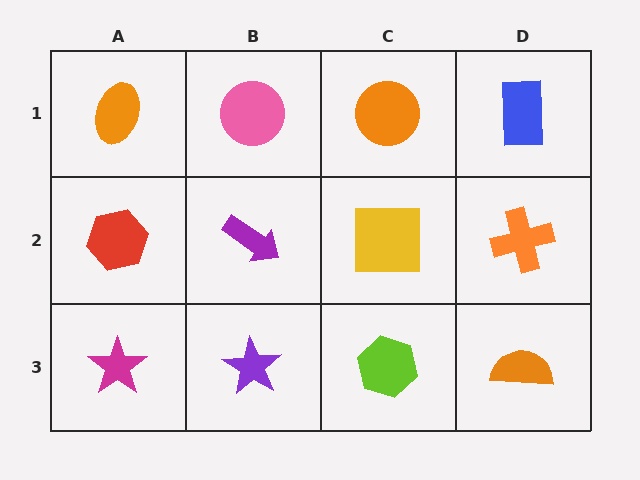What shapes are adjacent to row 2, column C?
An orange circle (row 1, column C), a lime hexagon (row 3, column C), a purple arrow (row 2, column B), an orange cross (row 2, column D).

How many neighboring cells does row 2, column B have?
4.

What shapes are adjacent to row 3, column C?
A yellow square (row 2, column C), a purple star (row 3, column B), an orange semicircle (row 3, column D).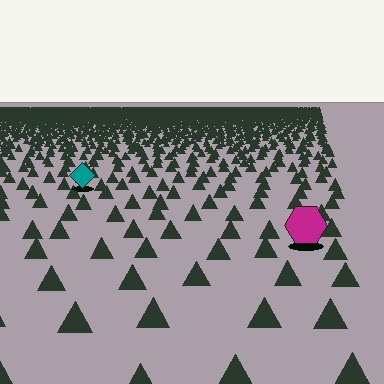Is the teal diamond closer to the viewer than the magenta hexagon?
No. The magenta hexagon is closer — you can tell from the texture gradient: the ground texture is coarser near it.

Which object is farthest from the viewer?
The teal diamond is farthest from the viewer. It appears smaller and the ground texture around it is denser.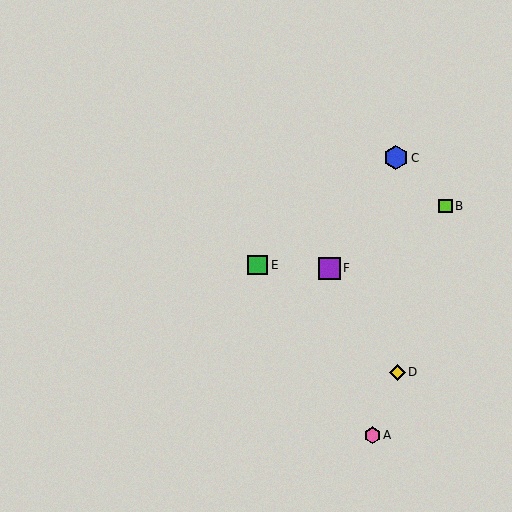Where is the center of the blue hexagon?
The center of the blue hexagon is at (396, 158).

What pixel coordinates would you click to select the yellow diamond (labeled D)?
Click at (398, 372) to select the yellow diamond D.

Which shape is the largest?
The blue hexagon (labeled C) is the largest.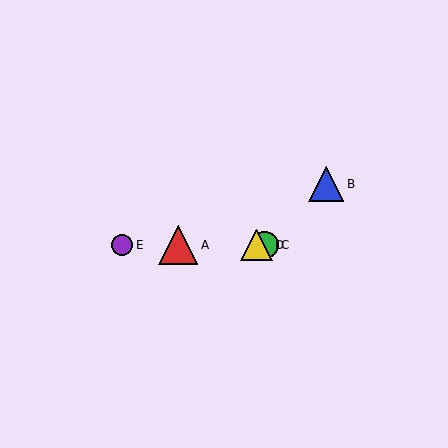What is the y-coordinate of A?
Object A is at y≈245.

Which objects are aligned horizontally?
Objects A, C, D, E are aligned horizontally.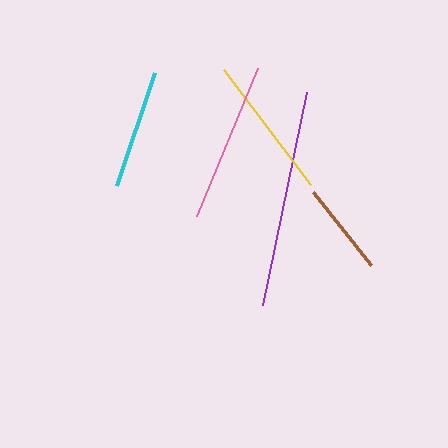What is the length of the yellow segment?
The yellow segment is approximately 144 pixels long.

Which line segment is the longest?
The purple line is the longest at approximately 217 pixels.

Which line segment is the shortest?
The brown line is the shortest at approximately 93 pixels.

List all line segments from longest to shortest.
From longest to shortest: purple, pink, yellow, cyan, brown.